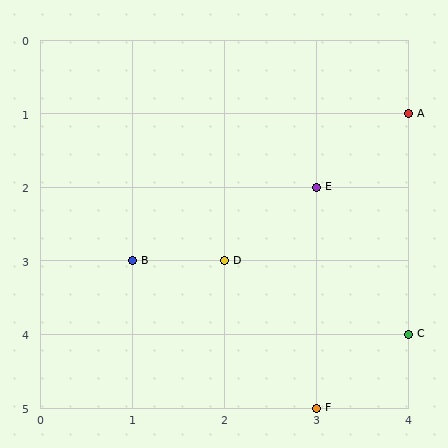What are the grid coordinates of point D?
Point D is at grid coordinates (2, 3).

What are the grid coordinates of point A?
Point A is at grid coordinates (4, 1).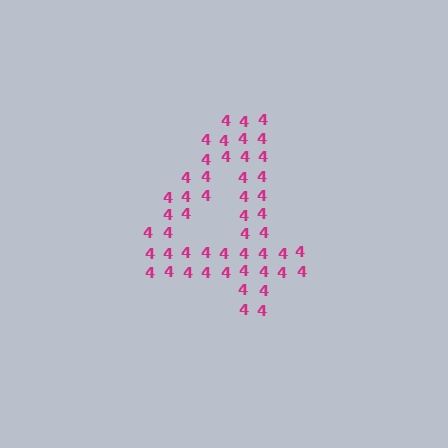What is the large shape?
The large shape is the digit 4.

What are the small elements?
The small elements are digit 4's.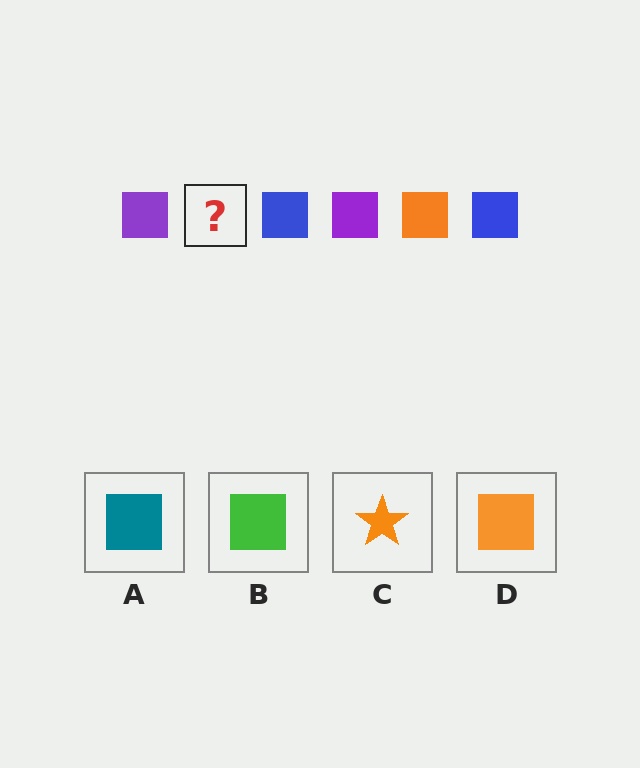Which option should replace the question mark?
Option D.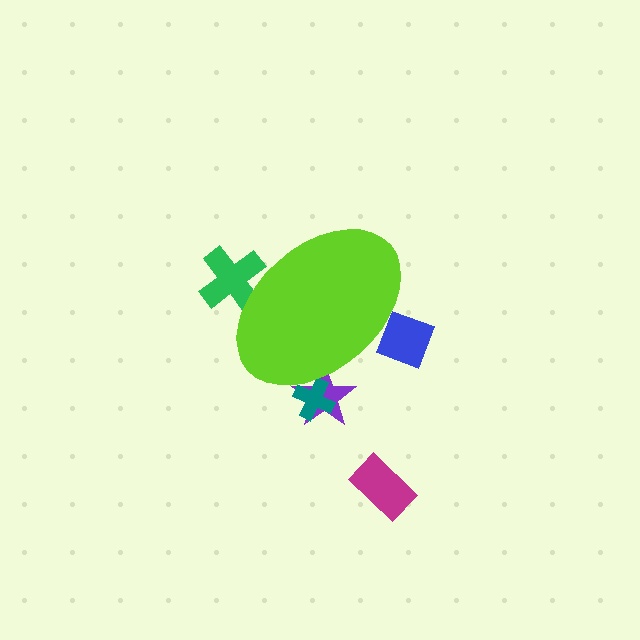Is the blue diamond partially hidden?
Yes, the blue diamond is partially hidden behind the lime ellipse.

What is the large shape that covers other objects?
A lime ellipse.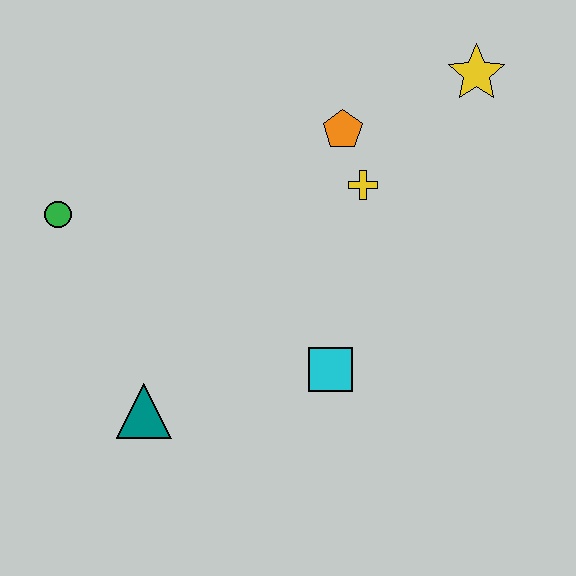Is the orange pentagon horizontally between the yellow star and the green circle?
Yes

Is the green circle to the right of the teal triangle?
No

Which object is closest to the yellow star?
The orange pentagon is closest to the yellow star.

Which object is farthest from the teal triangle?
The yellow star is farthest from the teal triangle.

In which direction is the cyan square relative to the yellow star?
The cyan square is below the yellow star.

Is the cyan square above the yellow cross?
No